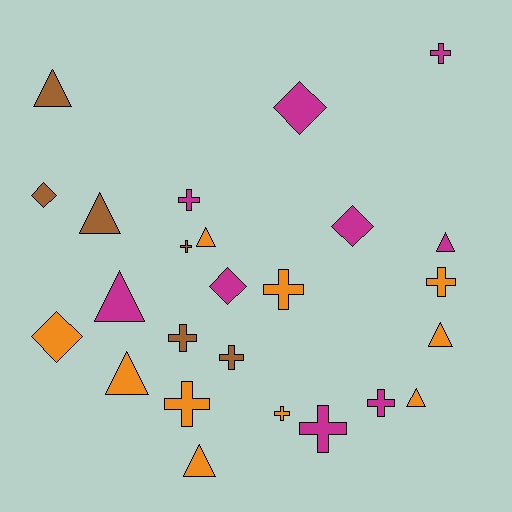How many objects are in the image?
There are 25 objects.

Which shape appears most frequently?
Cross, with 11 objects.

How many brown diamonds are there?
There is 1 brown diamond.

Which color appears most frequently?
Orange, with 10 objects.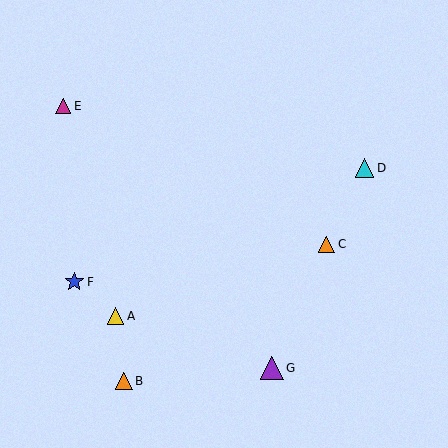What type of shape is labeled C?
Shape C is an orange triangle.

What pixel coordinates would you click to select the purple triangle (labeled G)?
Click at (272, 368) to select the purple triangle G.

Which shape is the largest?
The purple triangle (labeled G) is the largest.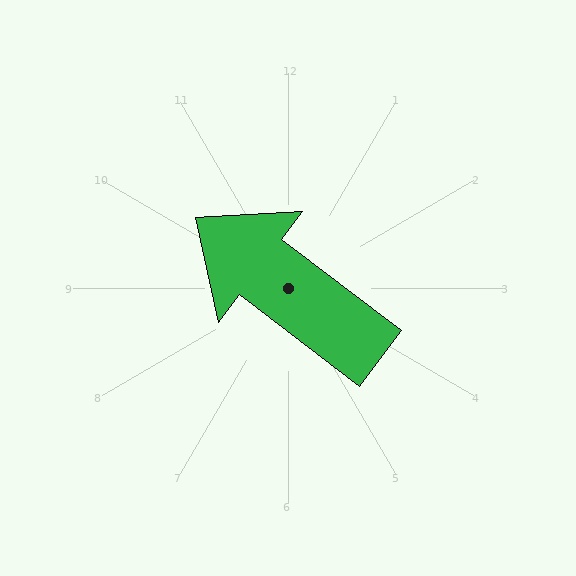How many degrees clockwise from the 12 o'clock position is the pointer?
Approximately 307 degrees.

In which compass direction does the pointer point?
Northwest.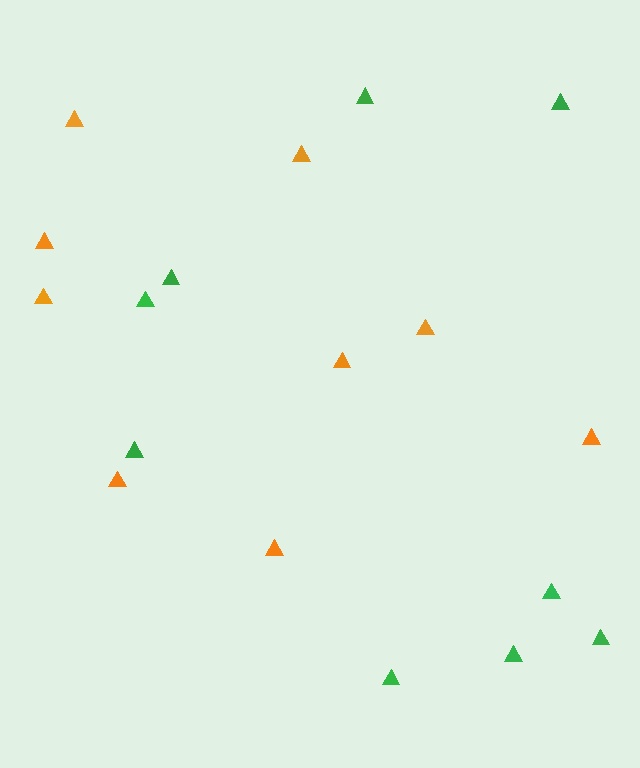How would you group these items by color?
There are 2 groups: one group of green triangles (9) and one group of orange triangles (9).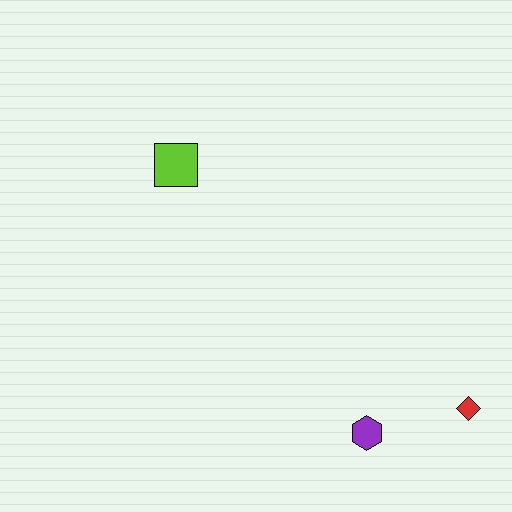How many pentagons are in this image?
There are no pentagons.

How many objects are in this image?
There are 3 objects.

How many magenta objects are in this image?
There are no magenta objects.